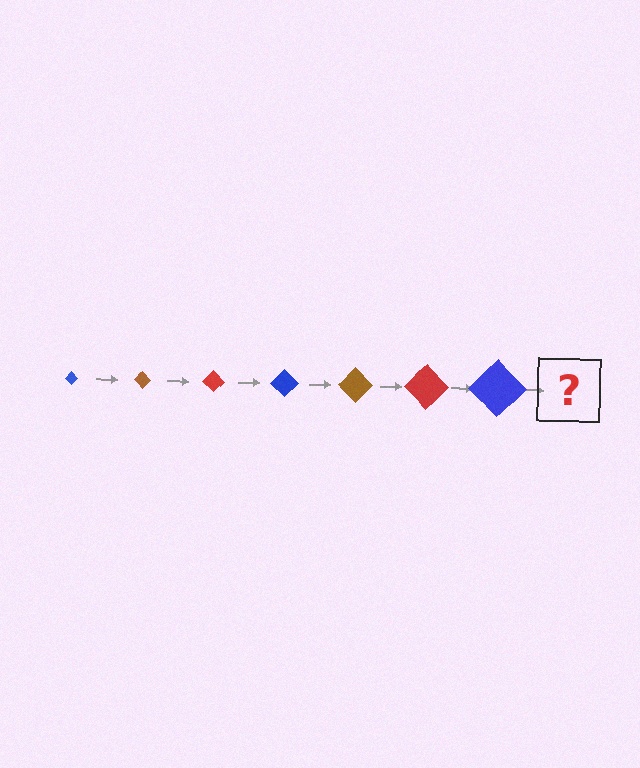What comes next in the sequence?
The next element should be a brown diamond, larger than the previous one.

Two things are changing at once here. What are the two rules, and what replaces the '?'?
The two rules are that the diamond grows larger each step and the color cycles through blue, brown, and red. The '?' should be a brown diamond, larger than the previous one.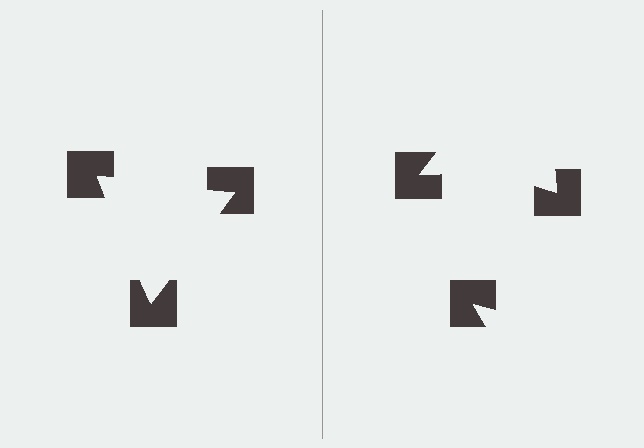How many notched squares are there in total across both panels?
6 — 3 on each side.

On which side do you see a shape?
An illusory triangle appears on the left side. On the right side the wedge cuts are rotated, so no coherent shape forms.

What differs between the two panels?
The notched squares are positioned identically on both sides; only the wedge orientations differ. On the left they align to a triangle; on the right they are misaligned.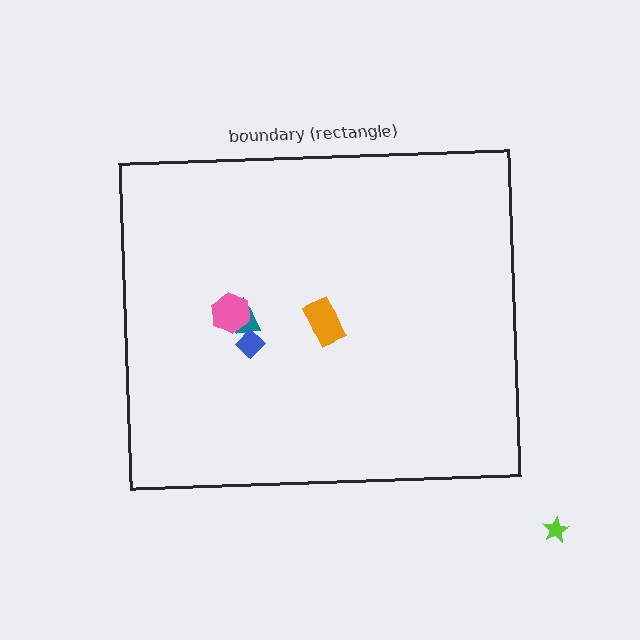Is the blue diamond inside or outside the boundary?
Inside.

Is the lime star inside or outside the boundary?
Outside.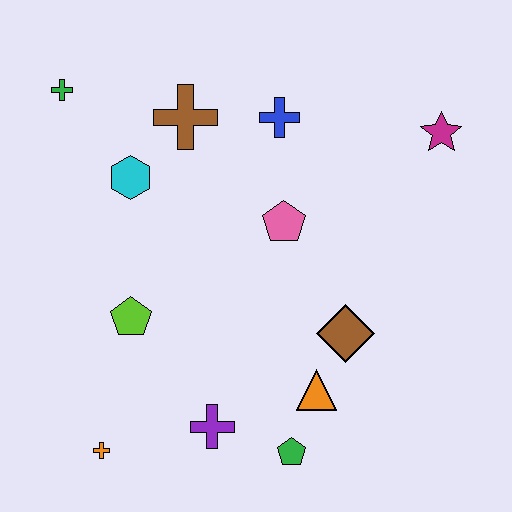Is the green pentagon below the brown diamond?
Yes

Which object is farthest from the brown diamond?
The green cross is farthest from the brown diamond.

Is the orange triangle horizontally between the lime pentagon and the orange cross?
No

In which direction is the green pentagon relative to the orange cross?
The green pentagon is to the right of the orange cross.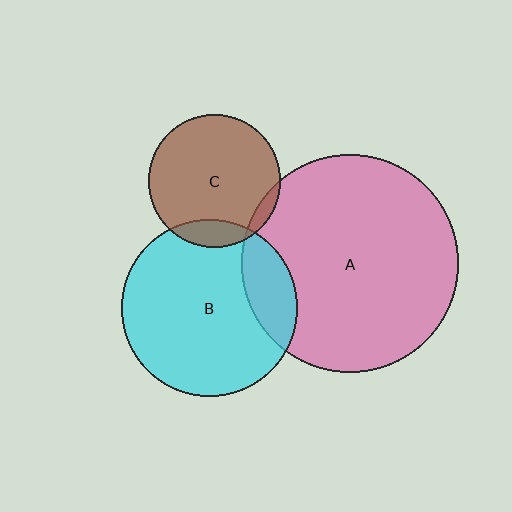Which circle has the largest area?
Circle A (pink).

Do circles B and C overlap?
Yes.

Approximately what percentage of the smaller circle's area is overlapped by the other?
Approximately 10%.